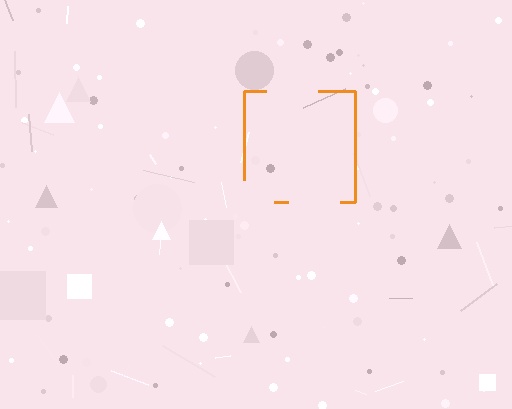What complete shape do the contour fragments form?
The contour fragments form a square.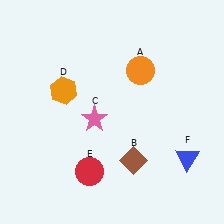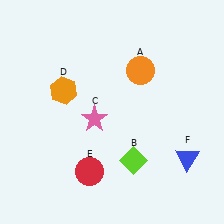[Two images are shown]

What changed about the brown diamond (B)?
In Image 1, B is brown. In Image 2, it changed to lime.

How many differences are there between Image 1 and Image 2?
There is 1 difference between the two images.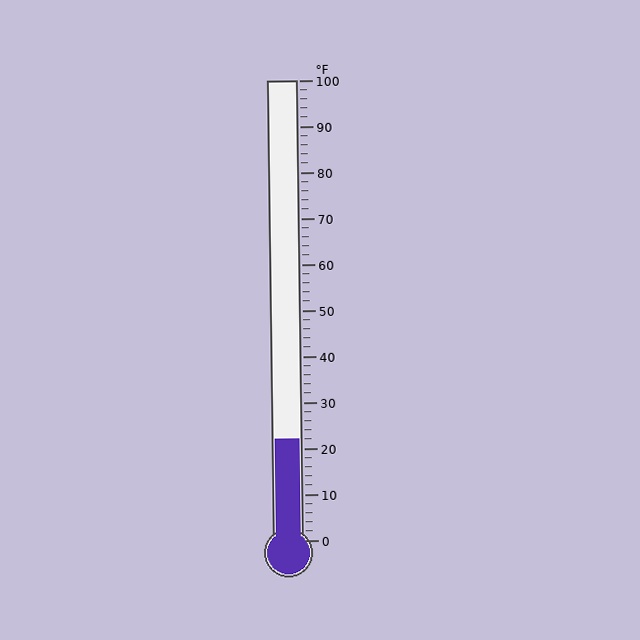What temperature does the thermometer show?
The thermometer shows approximately 22°F.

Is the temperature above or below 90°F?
The temperature is below 90°F.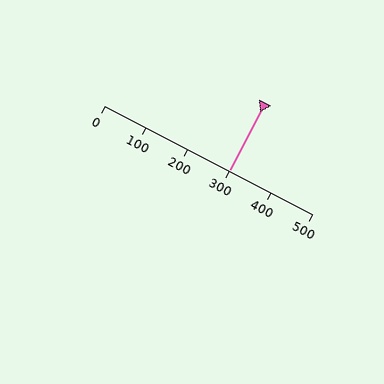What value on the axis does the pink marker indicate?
The marker indicates approximately 300.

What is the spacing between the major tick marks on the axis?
The major ticks are spaced 100 apart.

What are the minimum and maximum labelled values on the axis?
The axis runs from 0 to 500.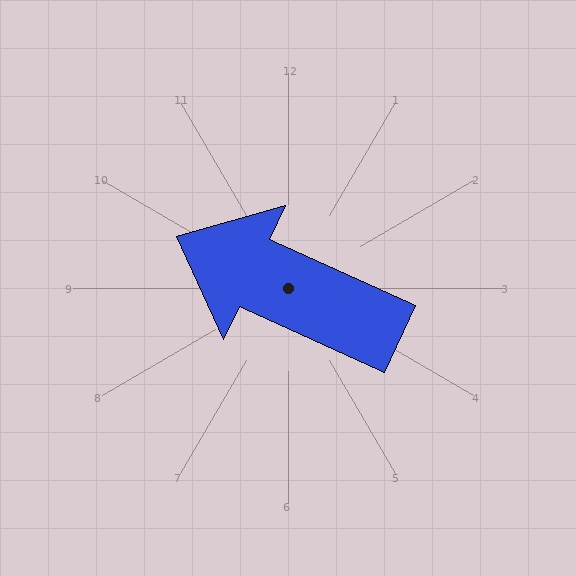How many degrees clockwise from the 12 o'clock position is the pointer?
Approximately 295 degrees.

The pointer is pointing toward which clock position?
Roughly 10 o'clock.